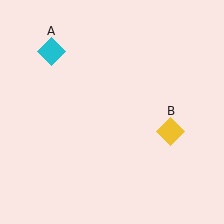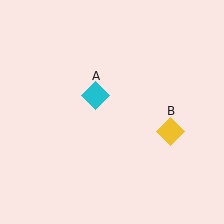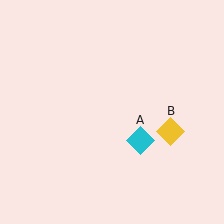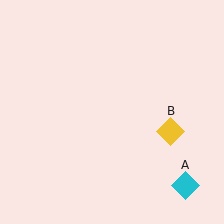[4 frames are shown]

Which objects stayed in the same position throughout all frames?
Yellow diamond (object B) remained stationary.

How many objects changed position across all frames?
1 object changed position: cyan diamond (object A).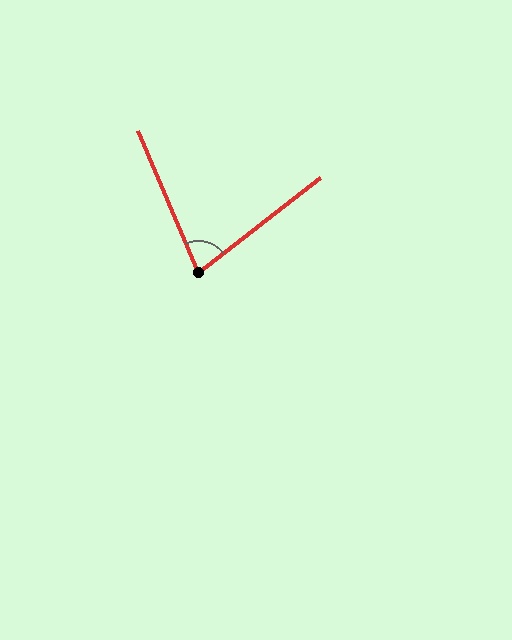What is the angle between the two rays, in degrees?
Approximately 75 degrees.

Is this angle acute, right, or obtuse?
It is acute.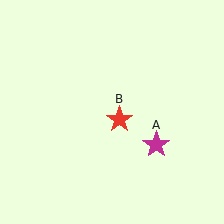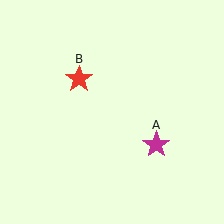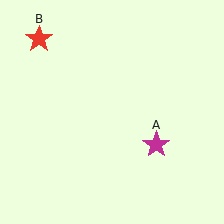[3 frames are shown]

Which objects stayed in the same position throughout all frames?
Magenta star (object A) remained stationary.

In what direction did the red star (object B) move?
The red star (object B) moved up and to the left.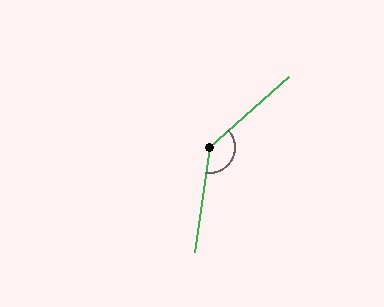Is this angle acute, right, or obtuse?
It is obtuse.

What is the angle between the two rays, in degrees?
Approximately 140 degrees.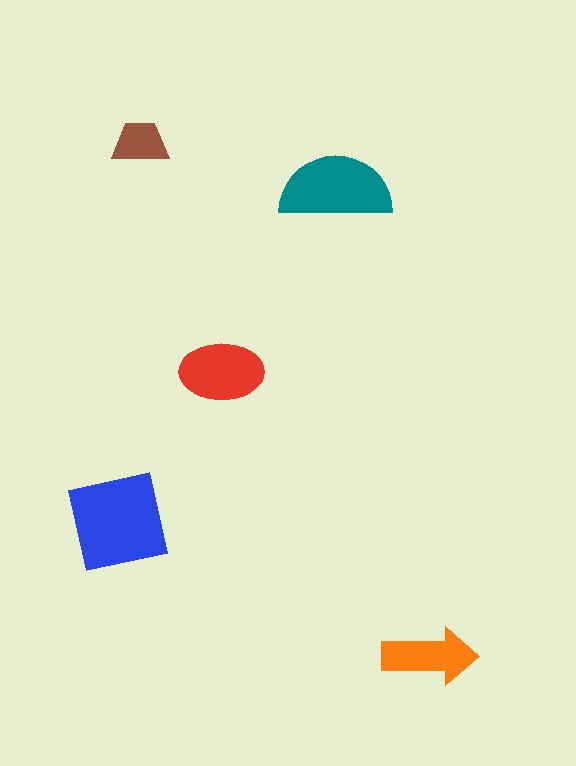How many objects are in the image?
There are 5 objects in the image.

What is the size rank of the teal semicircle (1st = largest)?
2nd.